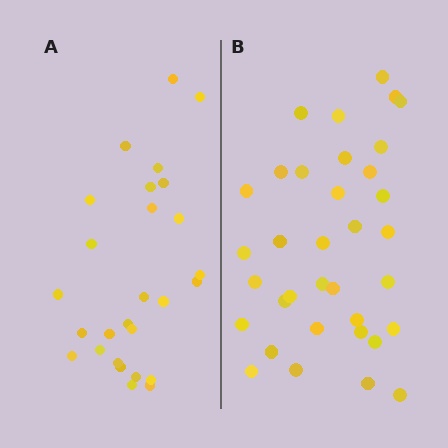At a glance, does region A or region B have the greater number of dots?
Region B (the right region) has more dots.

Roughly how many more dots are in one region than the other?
Region B has roughly 8 or so more dots than region A.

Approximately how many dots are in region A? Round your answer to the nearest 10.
About 30 dots. (The exact count is 27, which rounds to 30.)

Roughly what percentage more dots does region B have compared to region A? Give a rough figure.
About 30% more.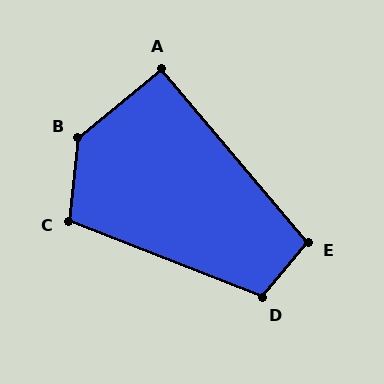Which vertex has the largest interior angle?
B, at approximately 135 degrees.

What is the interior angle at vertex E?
Approximately 100 degrees (obtuse).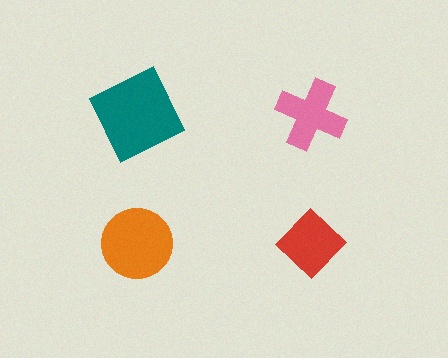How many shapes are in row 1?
2 shapes.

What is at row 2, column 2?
A red diamond.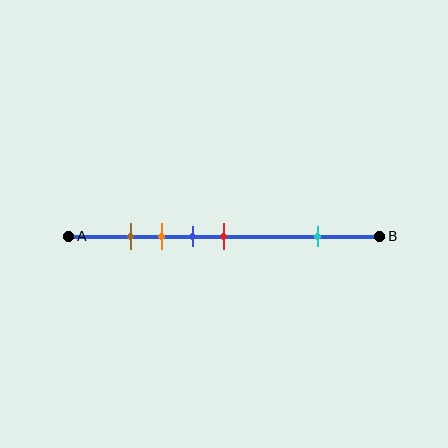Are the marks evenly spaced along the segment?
No, the marks are not evenly spaced.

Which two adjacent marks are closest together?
The brown and orange marks are the closest adjacent pair.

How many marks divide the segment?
There are 5 marks dividing the segment.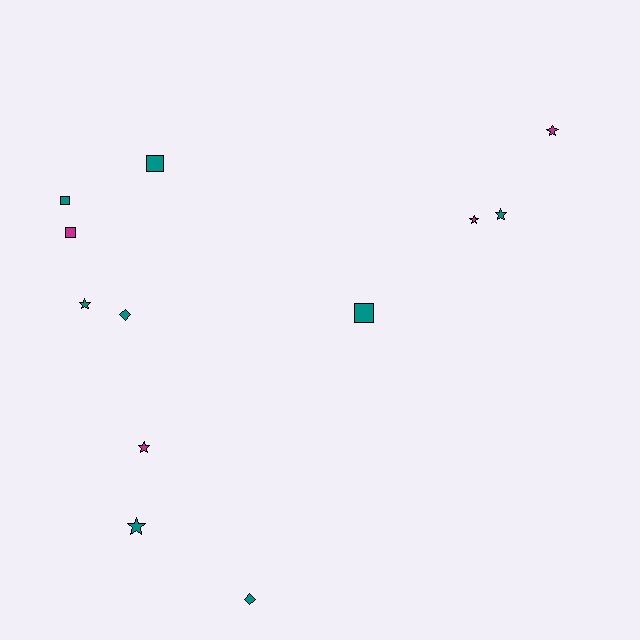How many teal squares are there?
There are 3 teal squares.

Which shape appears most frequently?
Star, with 6 objects.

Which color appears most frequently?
Teal, with 8 objects.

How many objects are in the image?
There are 12 objects.